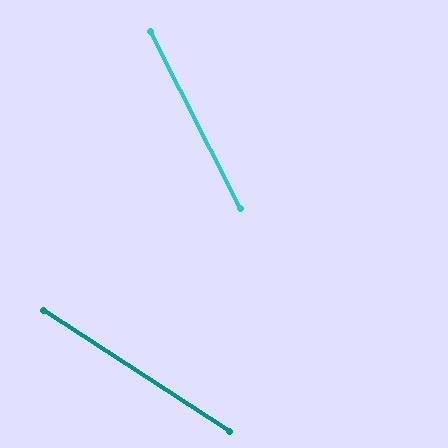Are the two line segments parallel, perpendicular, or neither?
Neither parallel nor perpendicular — they differ by about 30°.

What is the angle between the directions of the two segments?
Approximately 30 degrees.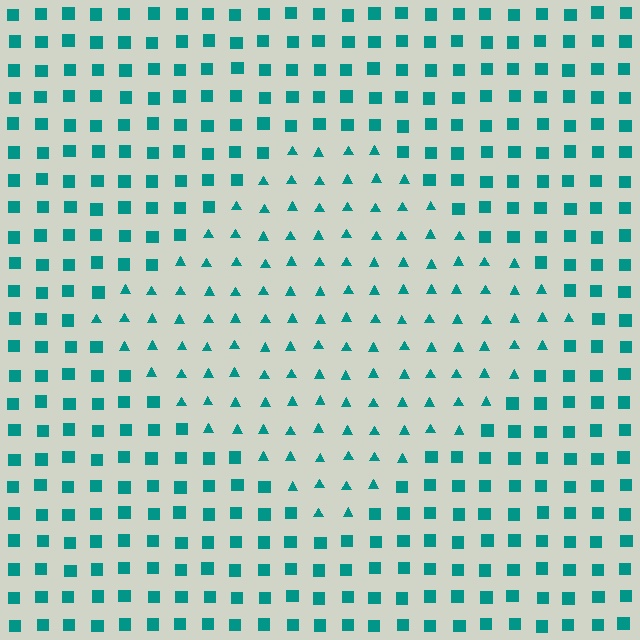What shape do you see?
I see a diamond.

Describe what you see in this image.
The image is filled with small teal elements arranged in a uniform grid. A diamond-shaped region contains triangles, while the surrounding area contains squares. The boundary is defined purely by the change in element shape.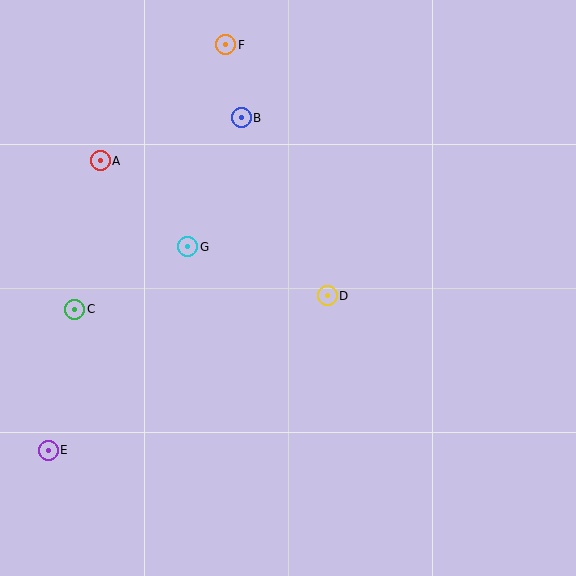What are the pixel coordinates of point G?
Point G is at (188, 247).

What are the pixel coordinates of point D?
Point D is at (327, 296).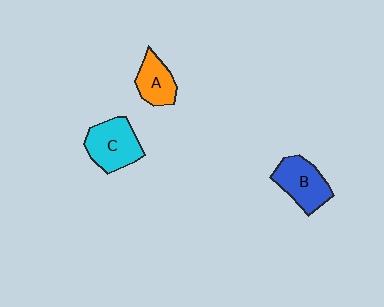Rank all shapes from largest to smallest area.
From largest to smallest: C (cyan), B (blue), A (orange).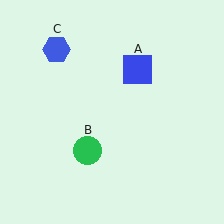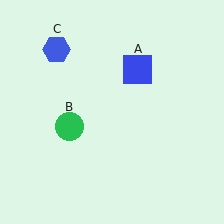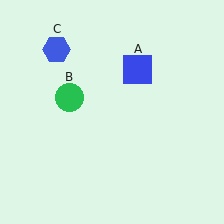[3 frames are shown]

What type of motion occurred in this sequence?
The green circle (object B) rotated clockwise around the center of the scene.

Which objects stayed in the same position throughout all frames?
Blue square (object A) and blue hexagon (object C) remained stationary.